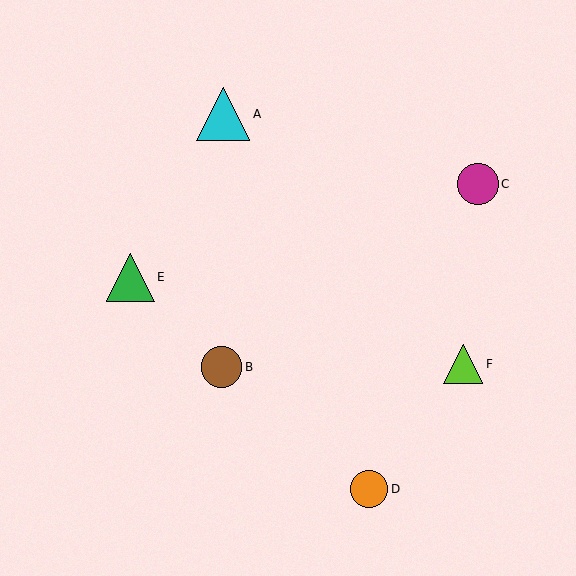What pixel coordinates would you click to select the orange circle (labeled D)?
Click at (369, 489) to select the orange circle D.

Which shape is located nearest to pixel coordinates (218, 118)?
The cyan triangle (labeled A) at (223, 114) is nearest to that location.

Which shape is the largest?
The cyan triangle (labeled A) is the largest.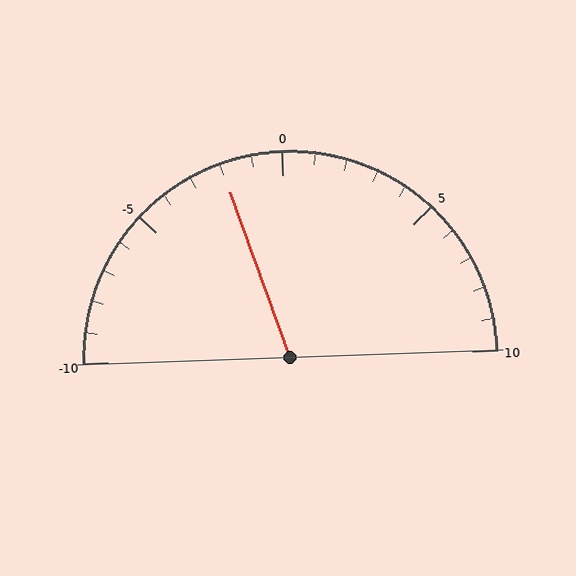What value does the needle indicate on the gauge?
The needle indicates approximately -2.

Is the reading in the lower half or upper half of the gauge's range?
The reading is in the lower half of the range (-10 to 10).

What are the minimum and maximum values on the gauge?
The gauge ranges from -10 to 10.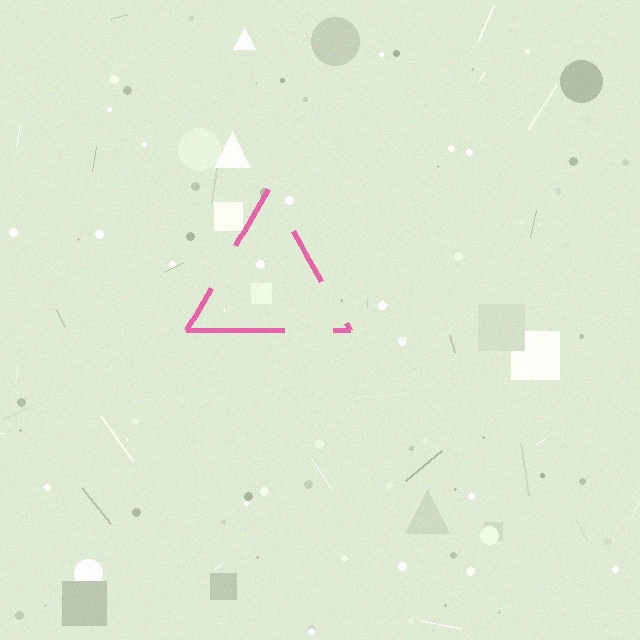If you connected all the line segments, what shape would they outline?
They would outline a triangle.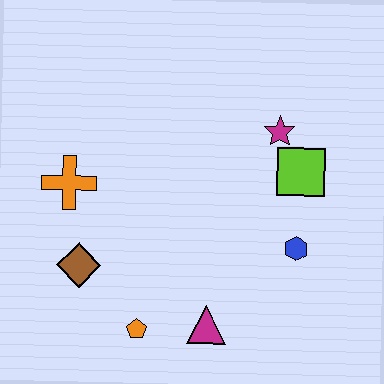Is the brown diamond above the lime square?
No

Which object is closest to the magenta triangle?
The orange pentagon is closest to the magenta triangle.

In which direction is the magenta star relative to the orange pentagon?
The magenta star is above the orange pentagon.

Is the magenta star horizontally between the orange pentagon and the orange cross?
No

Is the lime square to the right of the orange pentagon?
Yes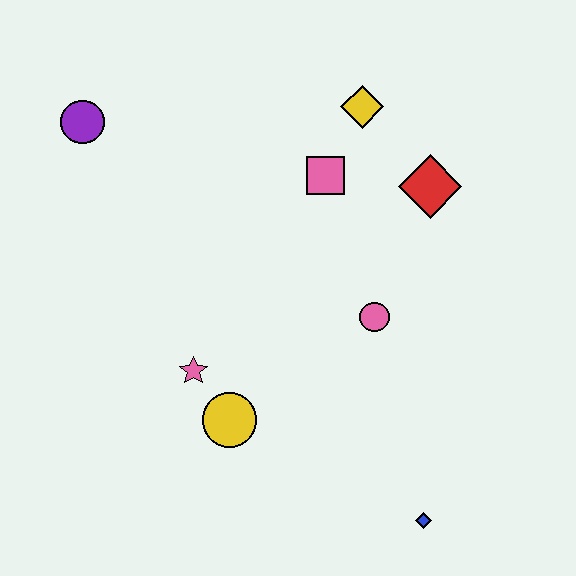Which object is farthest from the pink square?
The blue diamond is farthest from the pink square.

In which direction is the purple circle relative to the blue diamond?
The purple circle is above the blue diamond.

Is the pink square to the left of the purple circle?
No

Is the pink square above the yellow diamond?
No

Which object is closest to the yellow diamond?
The pink square is closest to the yellow diamond.